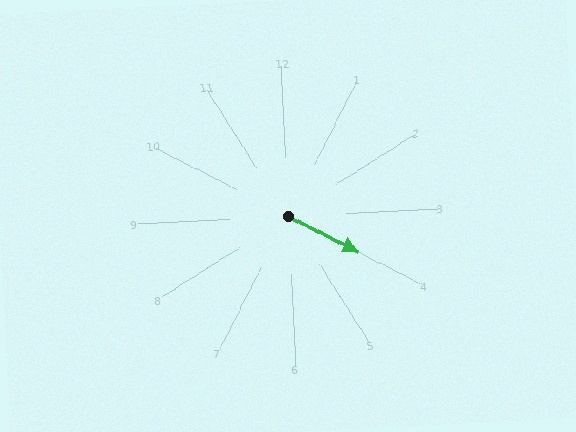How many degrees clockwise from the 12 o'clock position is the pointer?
Approximately 120 degrees.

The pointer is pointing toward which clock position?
Roughly 4 o'clock.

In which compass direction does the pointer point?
Southeast.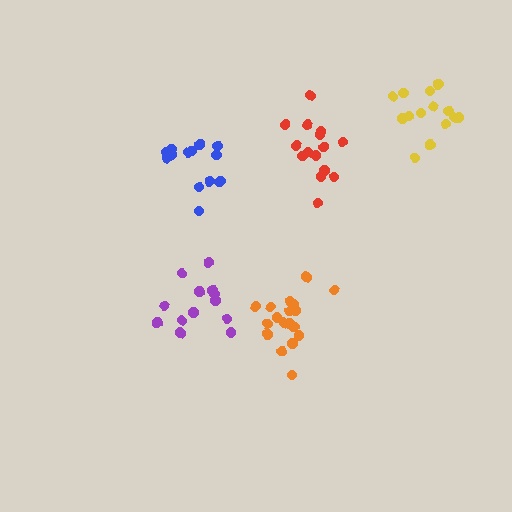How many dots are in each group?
Group 1: 13 dots, Group 2: 14 dots, Group 3: 18 dots, Group 4: 13 dots, Group 5: 15 dots (73 total).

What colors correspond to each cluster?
The clusters are colored: blue, yellow, orange, purple, red.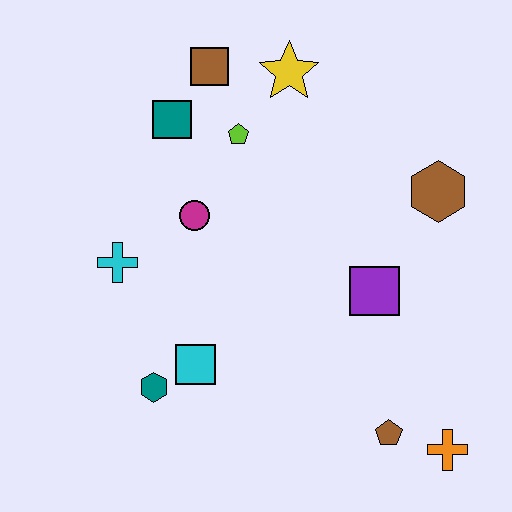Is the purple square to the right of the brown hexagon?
No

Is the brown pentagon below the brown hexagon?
Yes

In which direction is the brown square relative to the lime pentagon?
The brown square is above the lime pentagon.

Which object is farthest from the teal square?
The orange cross is farthest from the teal square.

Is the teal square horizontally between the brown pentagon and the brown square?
No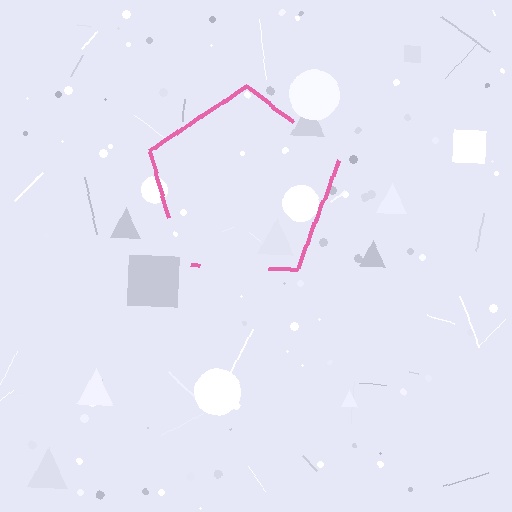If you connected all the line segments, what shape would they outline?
They would outline a pentagon.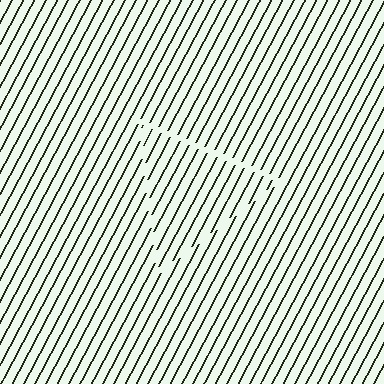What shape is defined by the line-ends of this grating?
An illusory triangle. The interior of the shape contains the same grating, shifted by half a period — the contour is defined by the phase discontinuity where line-ends from the inner and outer gratings abut.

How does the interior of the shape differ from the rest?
The interior of the shape contains the same grating, shifted by half a period — the contour is defined by the phase discontinuity where line-ends from the inner and outer gratings abut.